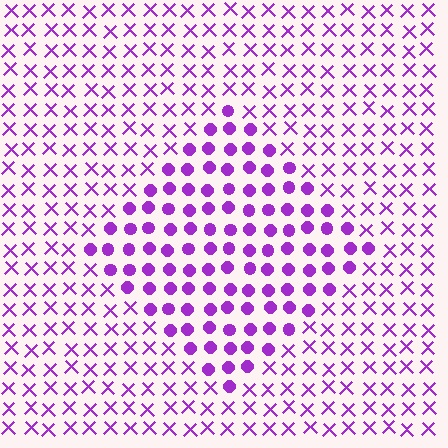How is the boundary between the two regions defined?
The boundary is defined by a change in element shape: circles inside vs. X marks outside. All elements share the same color and spacing.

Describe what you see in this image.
The image is filled with small purple elements arranged in a uniform grid. A diamond-shaped region contains circles, while the surrounding area contains X marks. The boundary is defined purely by the change in element shape.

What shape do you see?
I see a diamond.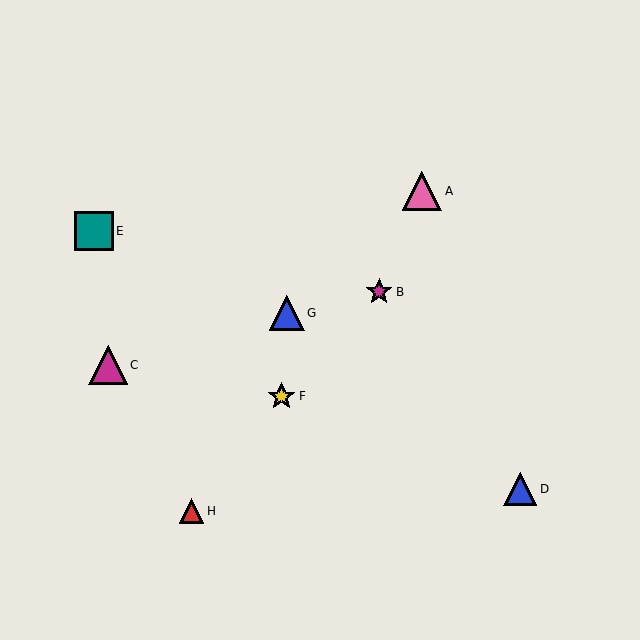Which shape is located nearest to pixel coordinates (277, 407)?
The yellow star (labeled F) at (281, 396) is nearest to that location.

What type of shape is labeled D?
Shape D is a blue triangle.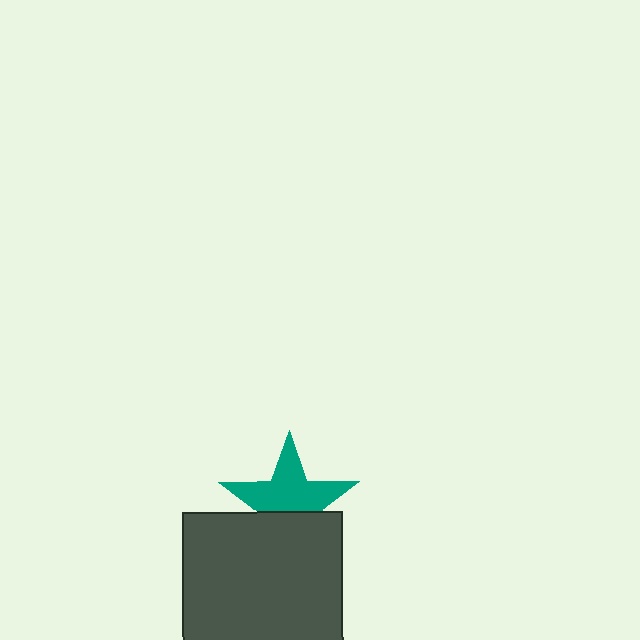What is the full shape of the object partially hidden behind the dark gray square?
The partially hidden object is a teal star.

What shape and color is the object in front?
The object in front is a dark gray square.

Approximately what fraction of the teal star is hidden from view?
Roughly 38% of the teal star is hidden behind the dark gray square.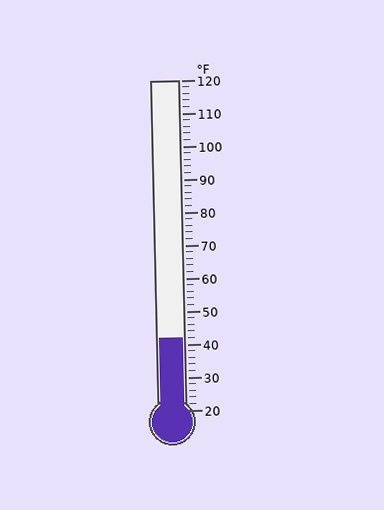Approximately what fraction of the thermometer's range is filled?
The thermometer is filled to approximately 20% of its range.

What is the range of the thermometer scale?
The thermometer scale ranges from 20°F to 120°F.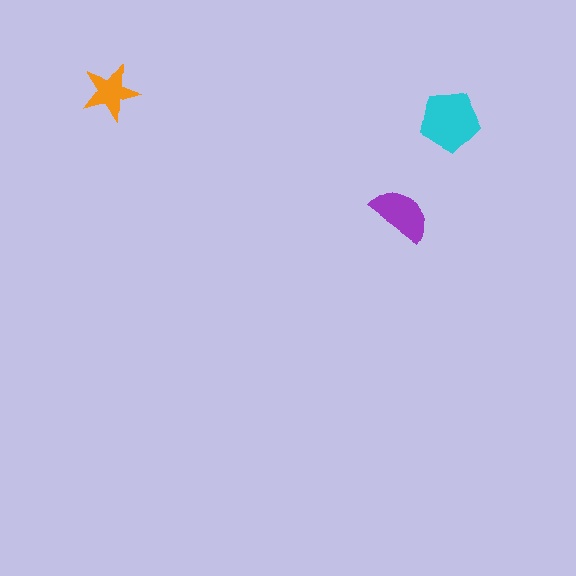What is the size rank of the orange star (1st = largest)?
3rd.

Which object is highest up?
The orange star is topmost.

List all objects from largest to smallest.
The cyan pentagon, the purple semicircle, the orange star.